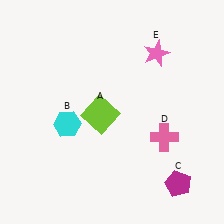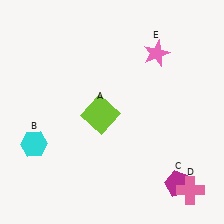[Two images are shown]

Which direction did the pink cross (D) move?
The pink cross (D) moved down.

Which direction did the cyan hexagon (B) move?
The cyan hexagon (B) moved left.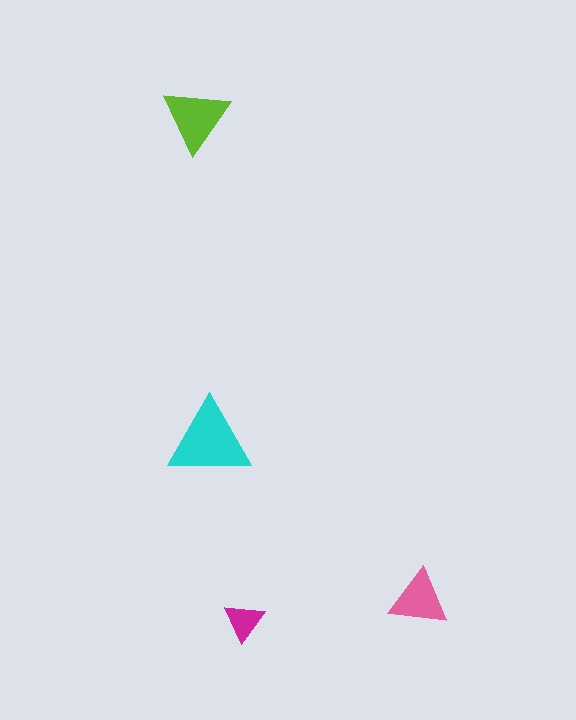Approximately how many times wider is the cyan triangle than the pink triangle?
About 1.5 times wider.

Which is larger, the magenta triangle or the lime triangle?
The lime one.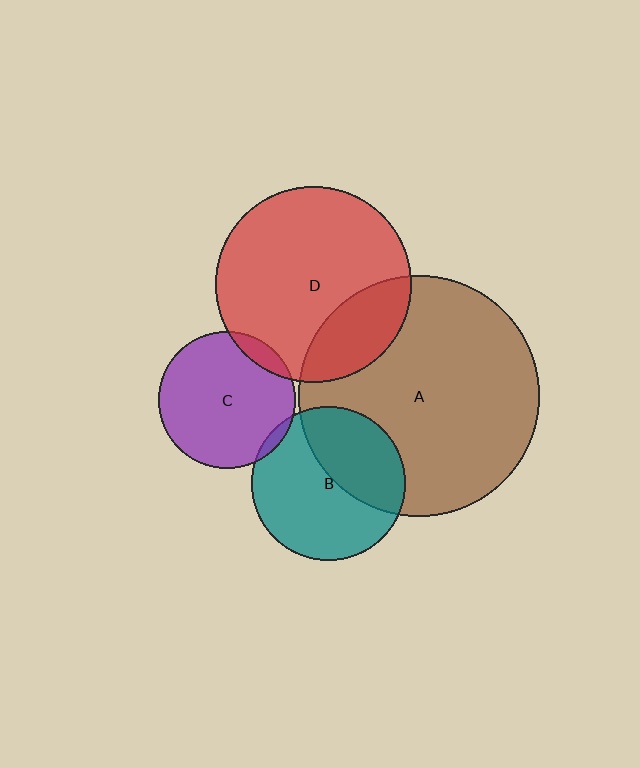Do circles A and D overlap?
Yes.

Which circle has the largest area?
Circle A (brown).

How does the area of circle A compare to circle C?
Approximately 3.1 times.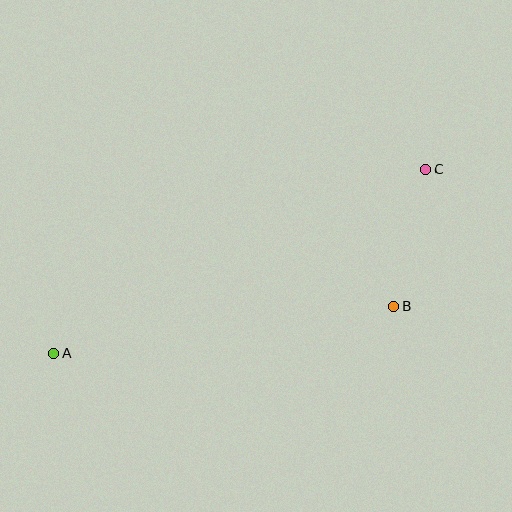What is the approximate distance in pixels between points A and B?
The distance between A and B is approximately 343 pixels.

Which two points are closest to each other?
Points B and C are closest to each other.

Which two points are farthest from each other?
Points A and C are farthest from each other.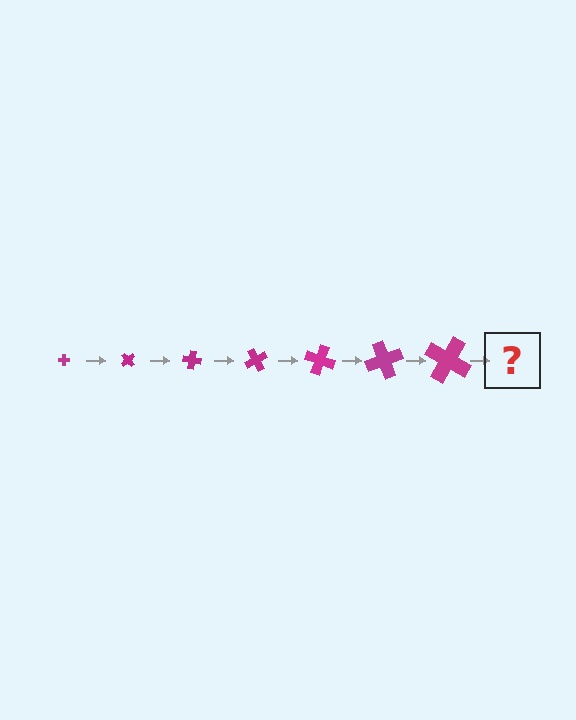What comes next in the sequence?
The next element should be a cross, larger than the previous one and rotated 350 degrees from the start.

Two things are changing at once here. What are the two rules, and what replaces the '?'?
The two rules are that the cross grows larger each step and it rotates 50 degrees each step. The '?' should be a cross, larger than the previous one and rotated 350 degrees from the start.